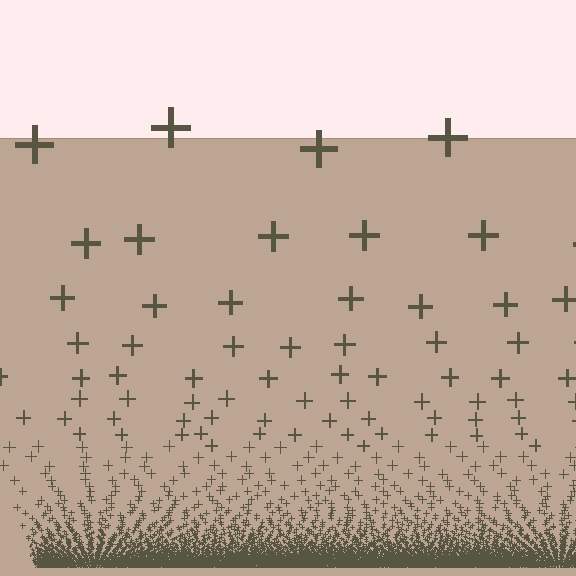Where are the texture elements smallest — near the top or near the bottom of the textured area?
Near the bottom.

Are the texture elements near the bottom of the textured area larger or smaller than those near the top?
Smaller. The gradient is inverted — elements near the bottom are smaller and denser.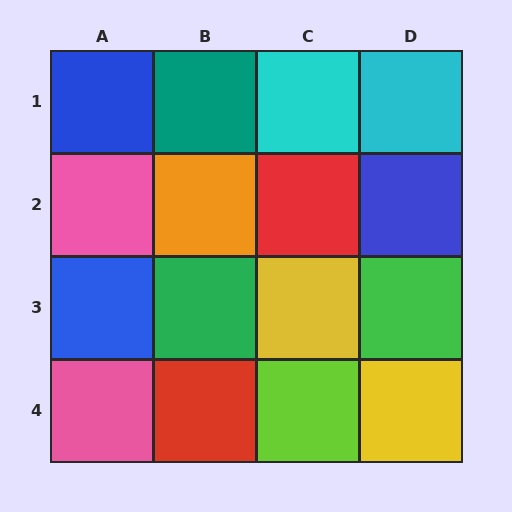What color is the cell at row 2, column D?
Blue.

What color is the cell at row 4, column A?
Pink.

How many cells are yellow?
2 cells are yellow.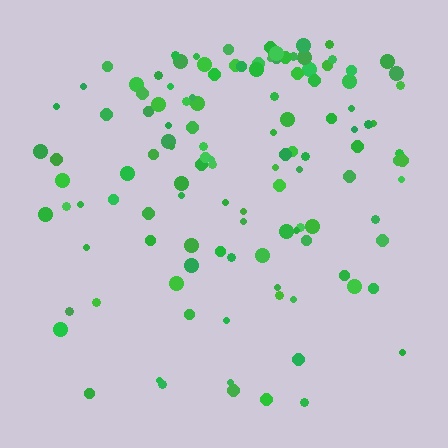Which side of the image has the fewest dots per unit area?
The bottom.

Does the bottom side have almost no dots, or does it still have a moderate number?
Still a moderate number, just noticeably fewer than the top.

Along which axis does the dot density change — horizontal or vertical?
Vertical.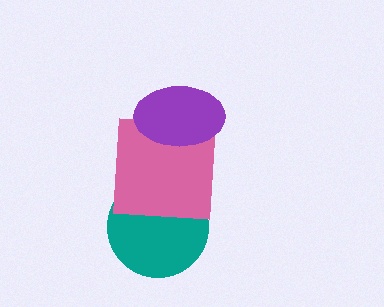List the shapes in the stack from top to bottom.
From top to bottom: the purple ellipse, the pink square, the teal circle.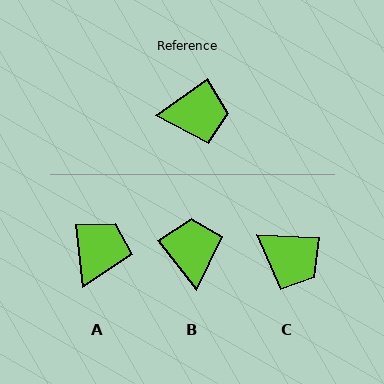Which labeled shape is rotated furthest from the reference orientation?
B, about 93 degrees away.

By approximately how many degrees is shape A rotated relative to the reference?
Approximately 61 degrees counter-clockwise.